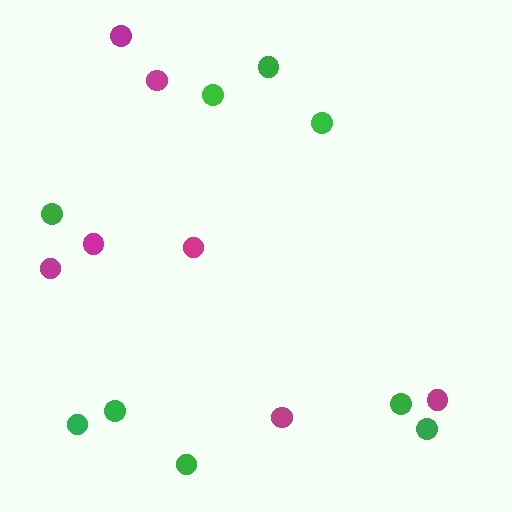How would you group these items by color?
There are 2 groups: one group of magenta circles (7) and one group of green circles (9).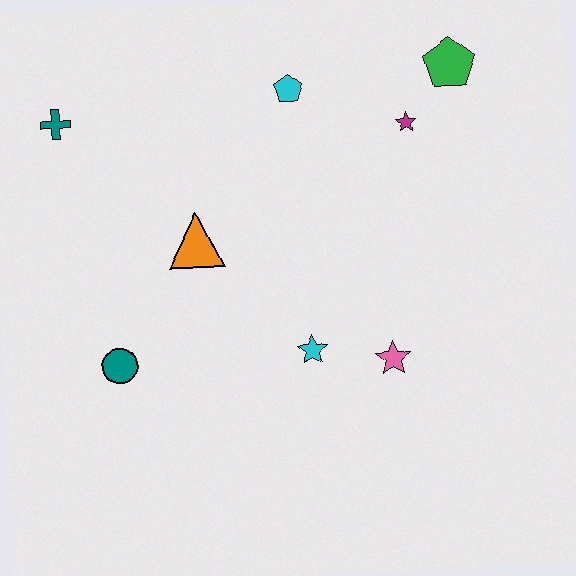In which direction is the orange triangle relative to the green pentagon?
The orange triangle is to the left of the green pentagon.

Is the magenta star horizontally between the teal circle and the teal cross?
No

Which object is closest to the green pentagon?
The magenta star is closest to the green pentagon.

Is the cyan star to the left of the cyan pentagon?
No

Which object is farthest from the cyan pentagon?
The teal circle is farthest from the cyan pentagon.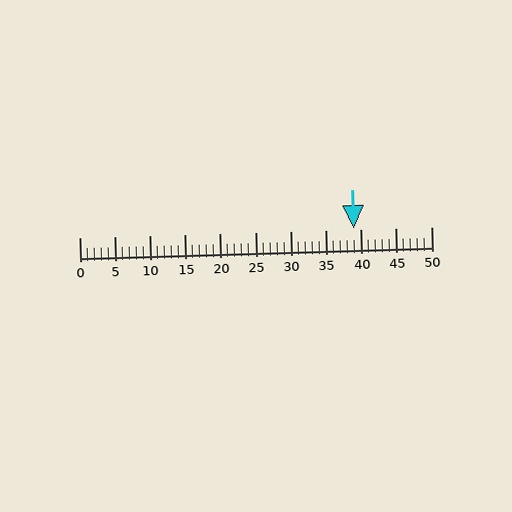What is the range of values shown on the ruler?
The ruler shows values from 0 to 50.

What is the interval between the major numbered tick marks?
The major tick marks are spaced 5 units apart.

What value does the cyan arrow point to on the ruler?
The cyan arrow points to approximately 39.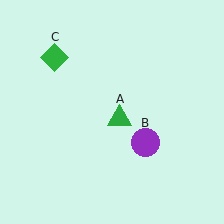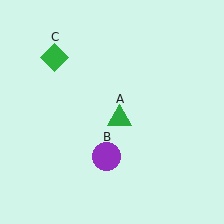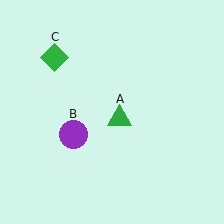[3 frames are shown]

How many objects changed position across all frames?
1 object changed position: purple circle (object B).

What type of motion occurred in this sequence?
The purple circle (object B) rotated clockwise around the center of the scene.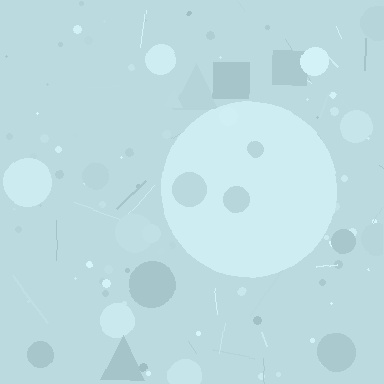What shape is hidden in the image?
A circle is hidden in the image.